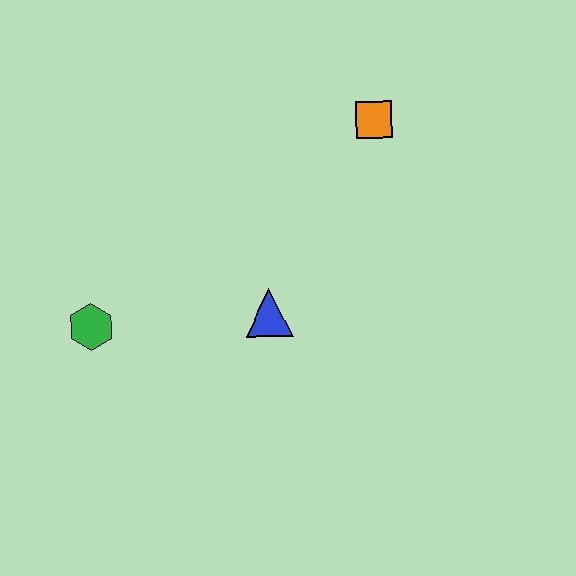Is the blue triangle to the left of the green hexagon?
No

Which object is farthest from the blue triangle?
The orange square is farthest from the blue triangle.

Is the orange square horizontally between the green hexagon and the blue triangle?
No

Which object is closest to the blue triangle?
The green hexagon is closest to the blue triangle.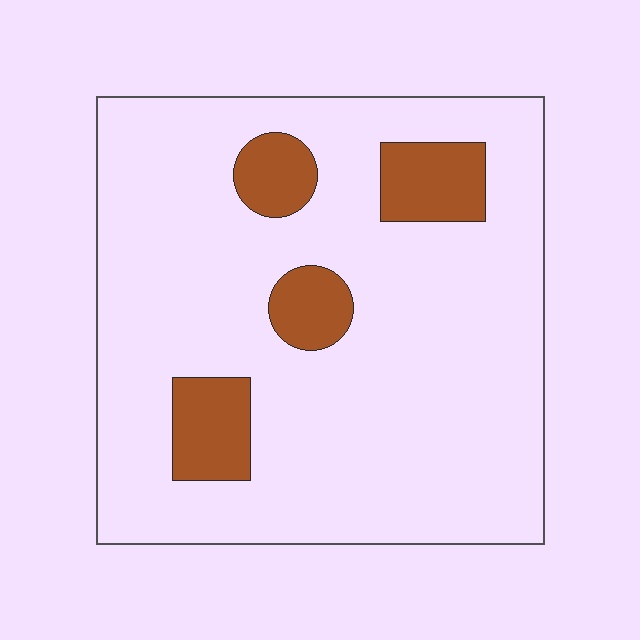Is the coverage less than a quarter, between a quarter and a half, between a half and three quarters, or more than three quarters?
Less than a quarter.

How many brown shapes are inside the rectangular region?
4.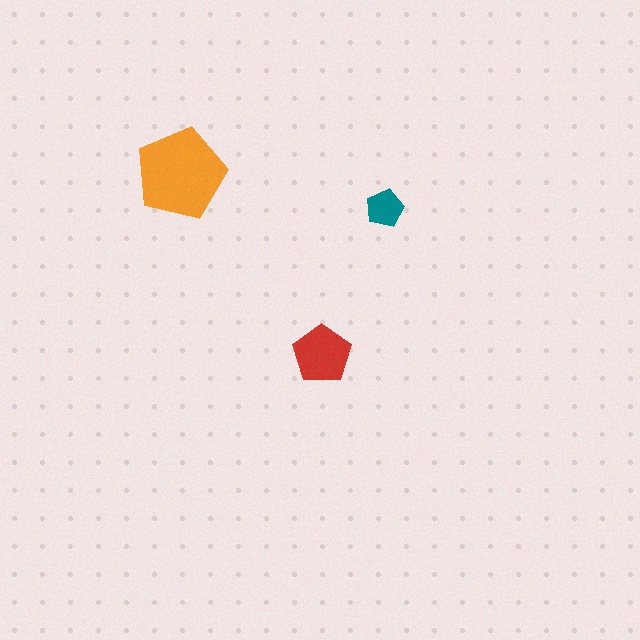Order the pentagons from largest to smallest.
the orange one, the red one, the teal one.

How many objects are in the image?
There are 3 objects in the image.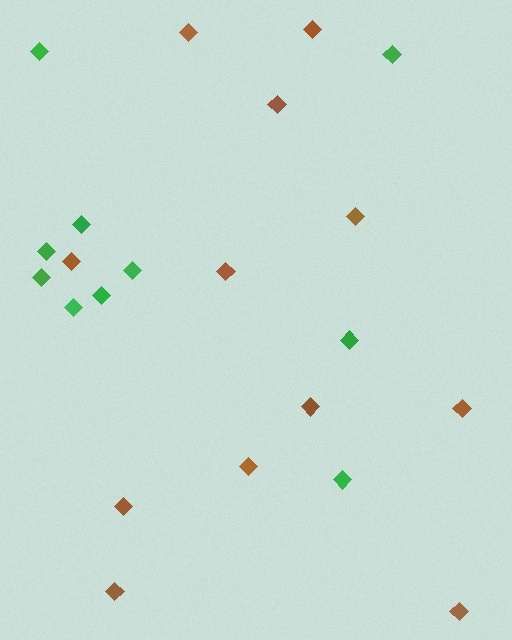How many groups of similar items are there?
There are 2 groups: one group of green diamonds (10) and one group of brown diamonds (12).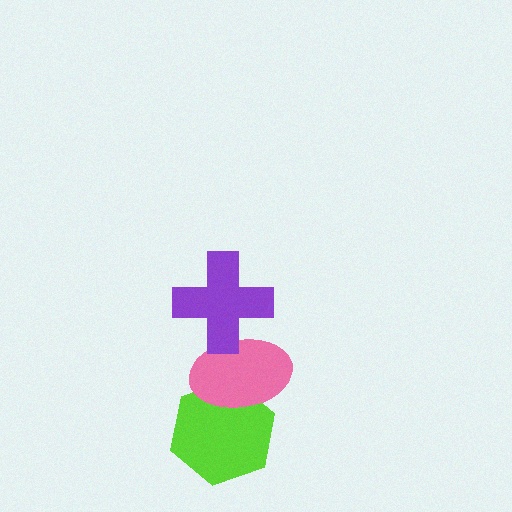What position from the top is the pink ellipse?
The pink ellipse is 2nd from the top.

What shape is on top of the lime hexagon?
The pink ellipse is on top of the lime hexagon.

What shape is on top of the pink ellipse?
The purple cross is on top of the pink ellipse.